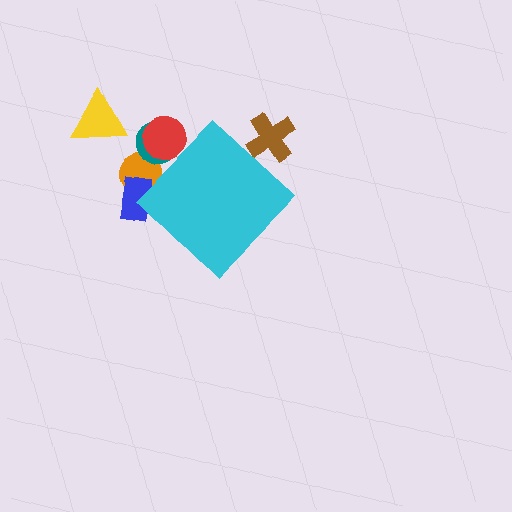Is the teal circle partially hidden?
Yes, the teal circle is partially hidden behind the cyan diamond.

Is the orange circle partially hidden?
Yes, the orange circle is partially hidden behind the cyan diamond.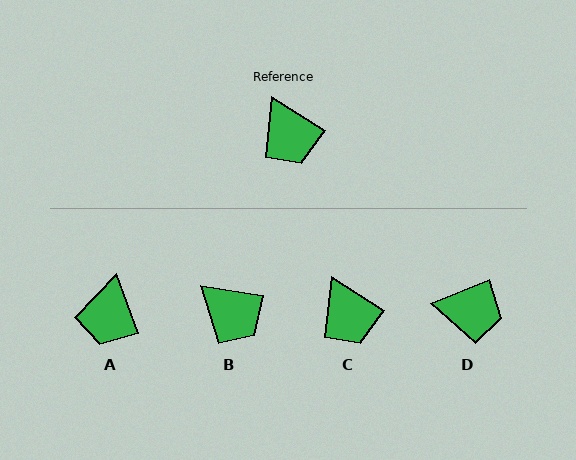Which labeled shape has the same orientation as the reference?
C.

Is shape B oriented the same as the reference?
No, it is off by about 23 degrees.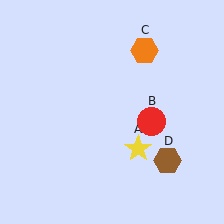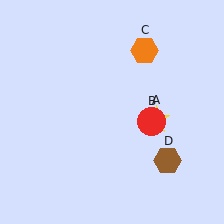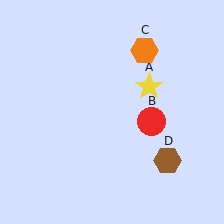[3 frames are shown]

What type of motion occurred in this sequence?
The yellow star (object A) rotated counterclockwise around the center of the scene.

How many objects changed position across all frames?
1 object changed position: yellow star (object A).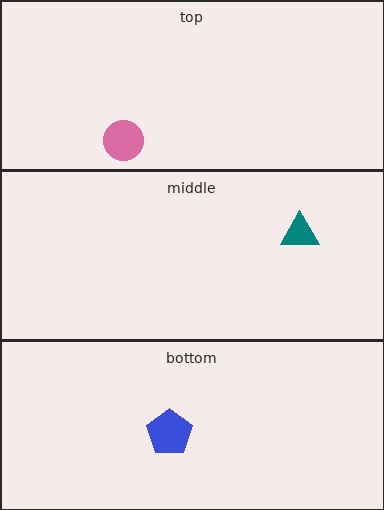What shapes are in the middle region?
The teal triangle.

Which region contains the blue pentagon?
The bottom region.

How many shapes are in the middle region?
1.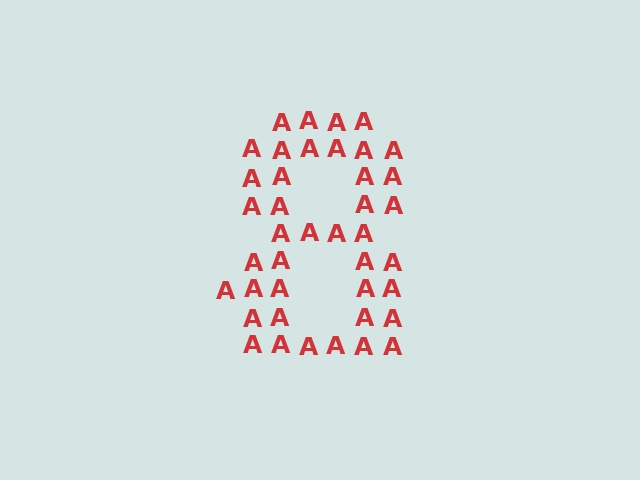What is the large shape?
The large shape is the digit 8.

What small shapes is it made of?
It is made of small letter A's.